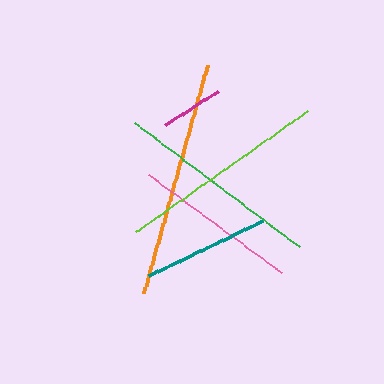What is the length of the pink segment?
The pink segment is approximately 165 pixels long.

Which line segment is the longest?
The orange line is the longest at approximately 237 pixels.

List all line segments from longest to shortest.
From longest to shortest: orange, lime, green, pink, teal, magenta.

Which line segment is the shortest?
The magenta line is the shortest at approximately 63 pixels.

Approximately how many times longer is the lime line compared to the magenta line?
The lime line is approximately 3.4 times the length of the magenta line.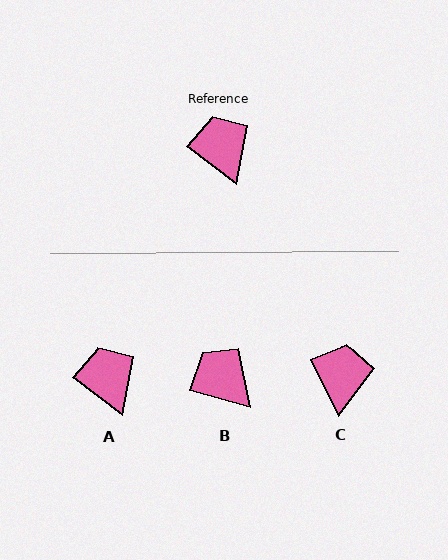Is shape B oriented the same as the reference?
No, it is off by about 22 degrees.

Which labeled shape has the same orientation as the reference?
A.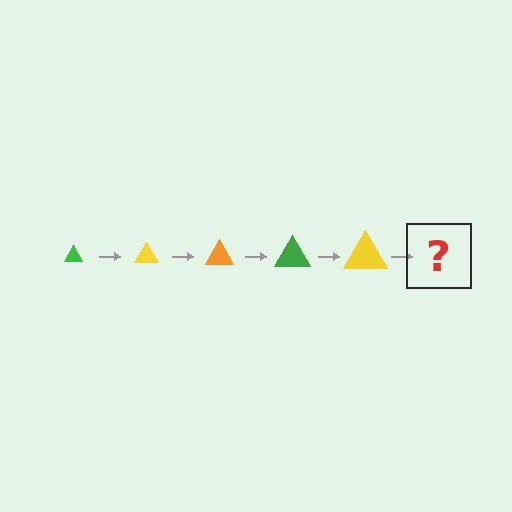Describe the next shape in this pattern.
It should be an orange triangle, larger than the previous one.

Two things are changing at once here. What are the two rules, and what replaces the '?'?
The two rules are that the triangle grows larger each step and the color cycles through green, yellow, and orange. The '?' should be an orange triangle, larger than the previous one.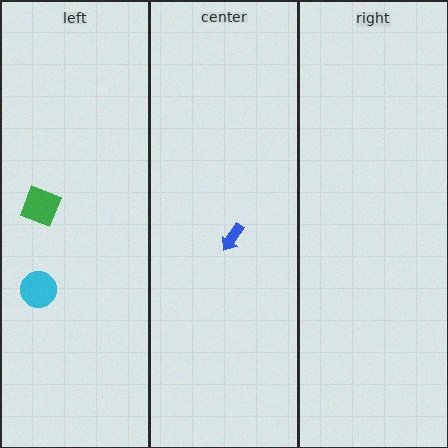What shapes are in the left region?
The cyan circle, the green diamond.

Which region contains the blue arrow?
The center region.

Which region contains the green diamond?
The left region.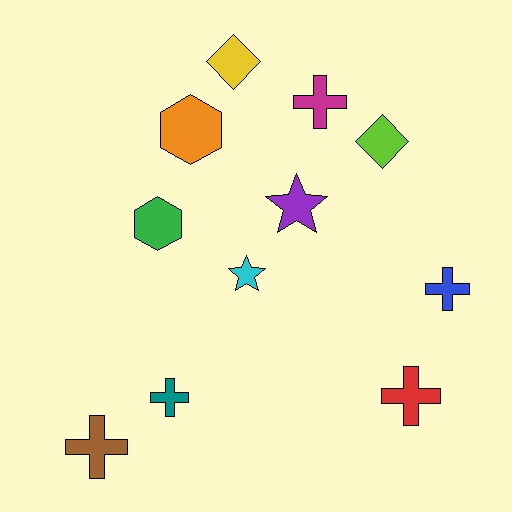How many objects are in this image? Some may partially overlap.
There are 11 objects.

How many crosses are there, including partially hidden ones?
There are 5 crosses.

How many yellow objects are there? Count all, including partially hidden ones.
There is 1 yellow object.